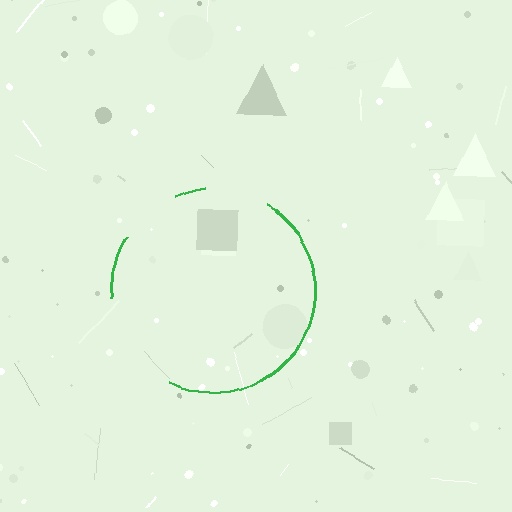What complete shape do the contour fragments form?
The contour fragments form a circle.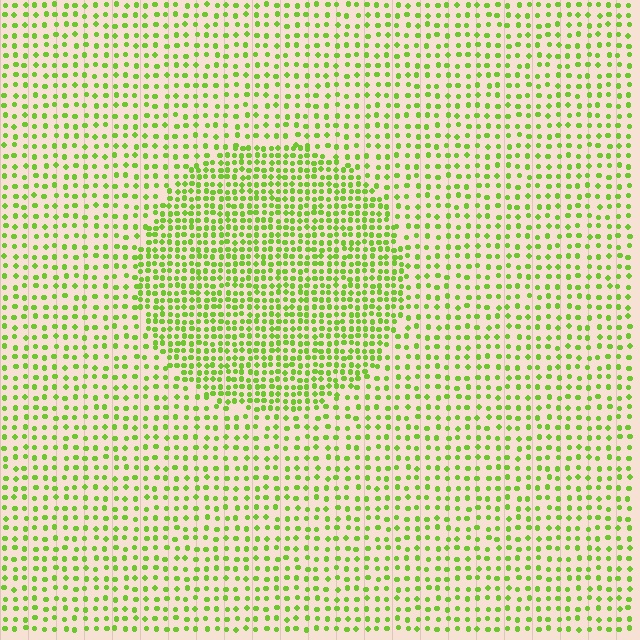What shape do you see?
I see a circle.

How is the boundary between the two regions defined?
The boundary is defined by a change in element density (approximately 1.9x ratio). All elements are the same color, size, and shape.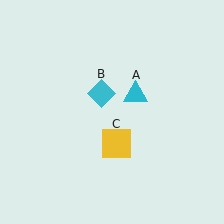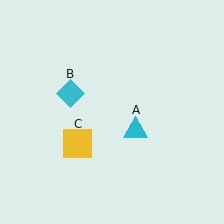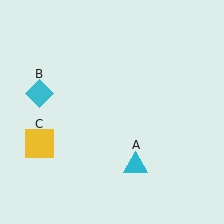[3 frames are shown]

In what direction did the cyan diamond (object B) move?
The cyan diamond (object B) moved left.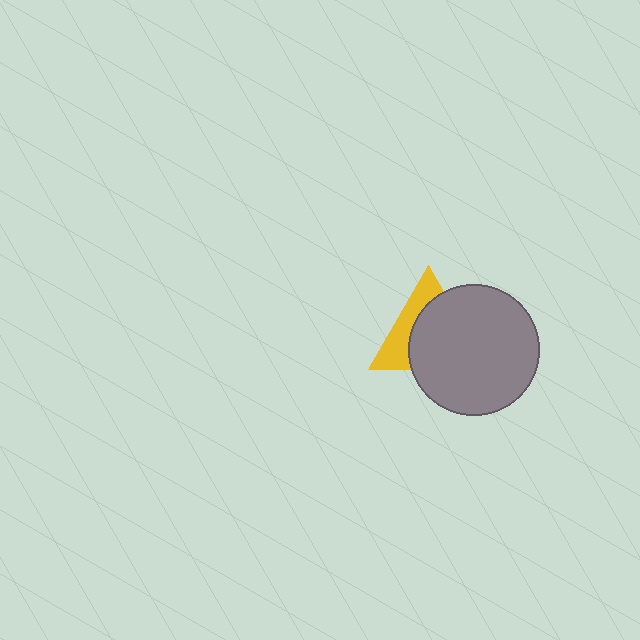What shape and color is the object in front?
The object in front is a gray circle.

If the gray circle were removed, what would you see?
You would see the complete yellow triangle.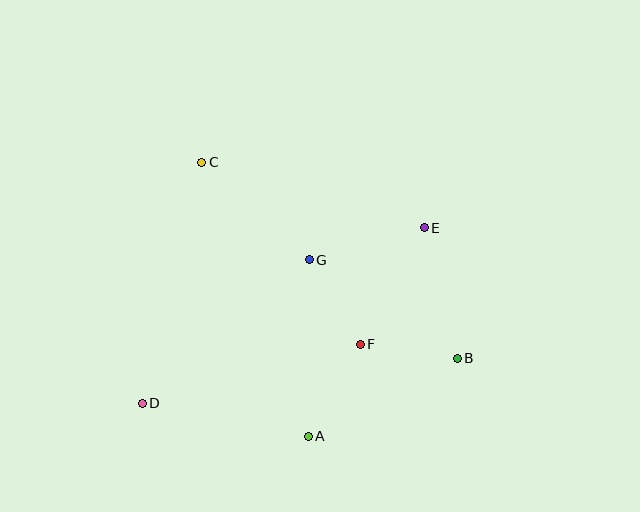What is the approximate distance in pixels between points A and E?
The distance between A and E is approximately 238 pixels.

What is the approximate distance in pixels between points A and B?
The distance between A and B is approximately 168 pixels.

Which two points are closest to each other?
Points B and F are closest to each other.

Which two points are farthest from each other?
Points D and E are farthest from each other.